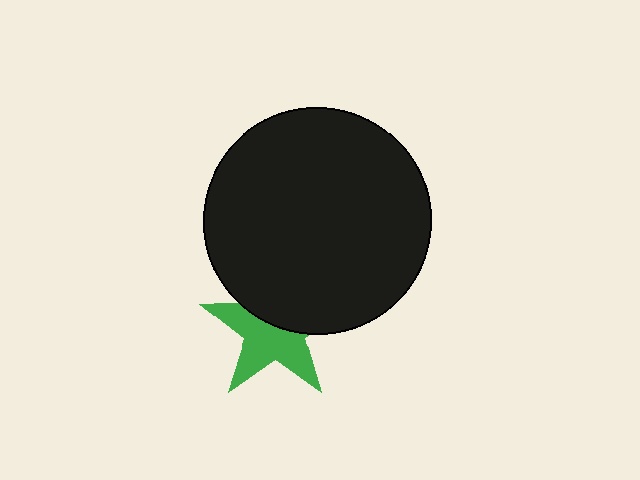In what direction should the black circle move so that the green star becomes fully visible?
The black circle should move up. That is the shortest direction to clear the overlap and leave the green star fully visible.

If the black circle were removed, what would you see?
You would see the complete green star.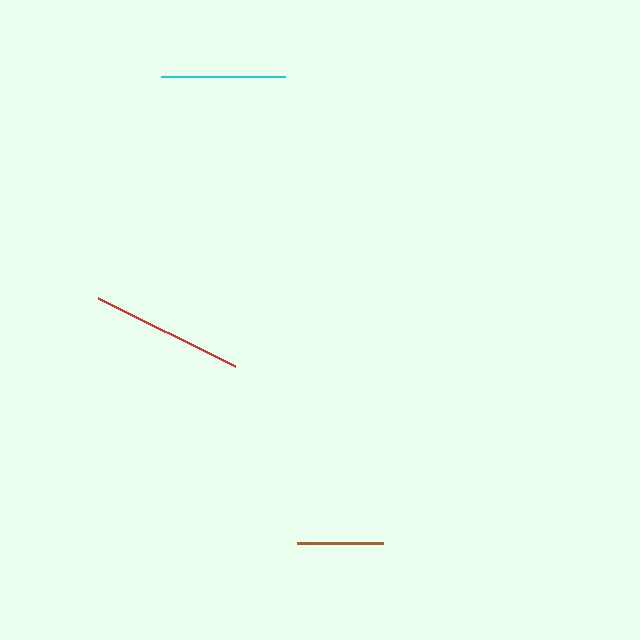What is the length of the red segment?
The red segment is approximately 153 pixels long.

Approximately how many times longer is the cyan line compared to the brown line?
The cyan line is approximately 1.4 times the length of the brown line.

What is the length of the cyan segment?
The cyan segment is approximately 124 pixels long.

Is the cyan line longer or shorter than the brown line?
The cyan line is longer than the brown line.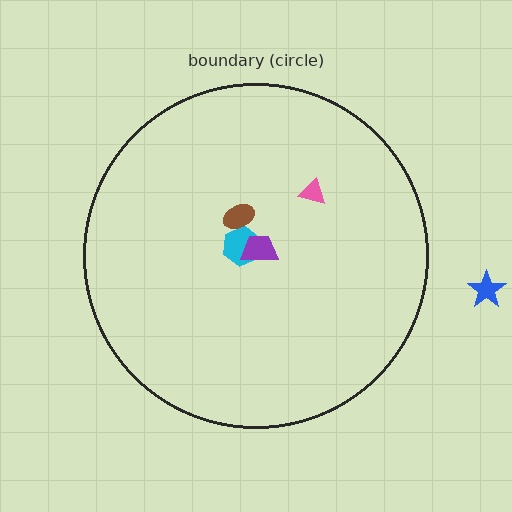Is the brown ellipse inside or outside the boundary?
Inside.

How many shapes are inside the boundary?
4 inside, 1 outside.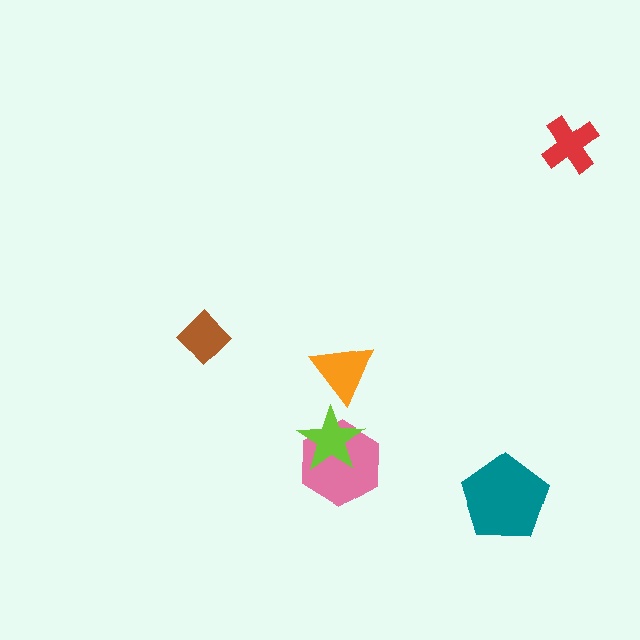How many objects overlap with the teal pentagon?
0 objects overlap with the teal pentagon.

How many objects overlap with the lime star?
1 object overlaps with the lime star.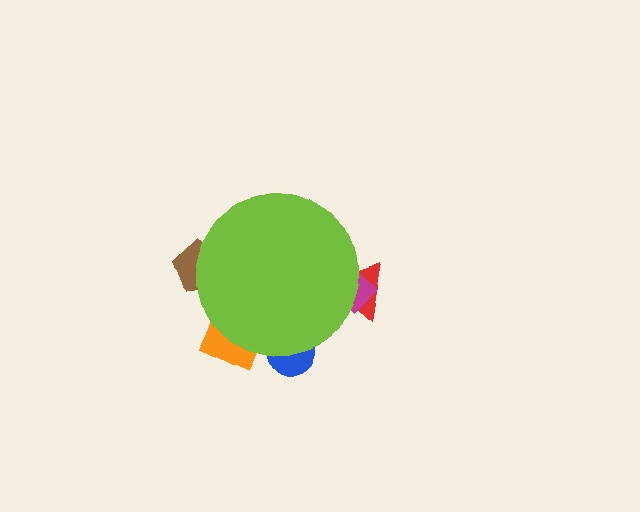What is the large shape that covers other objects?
A lime circle.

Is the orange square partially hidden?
Yes, the orange square is partially hidden behind the lime circle.